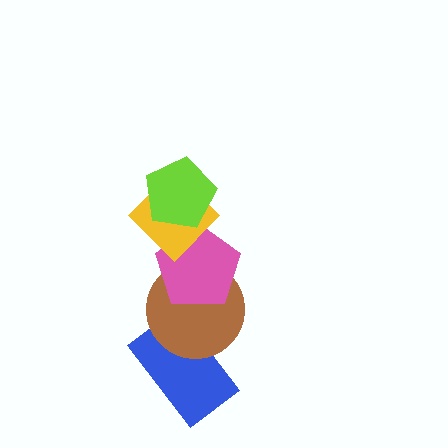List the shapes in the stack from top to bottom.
From top to bottom: the lime pentagon, the yellow diamond, the pink pentagon, the brown circle, the blue rectangle.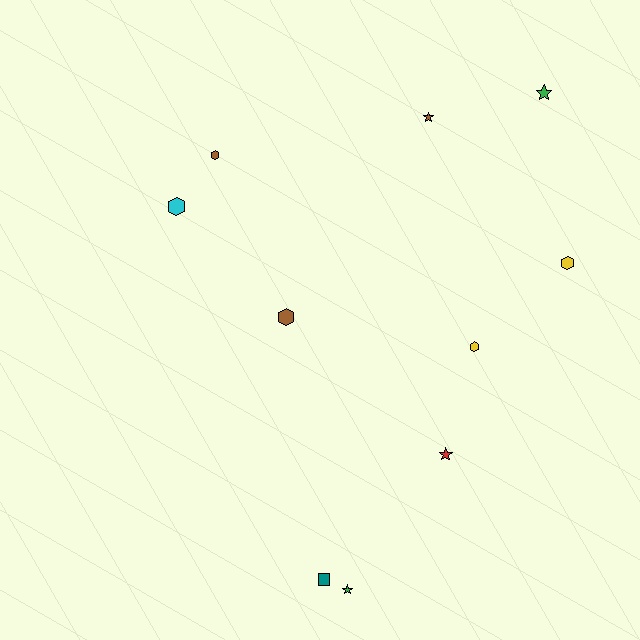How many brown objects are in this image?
There are 3 brown objects.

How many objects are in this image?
There are 10 objects.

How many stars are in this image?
There are 4 stars.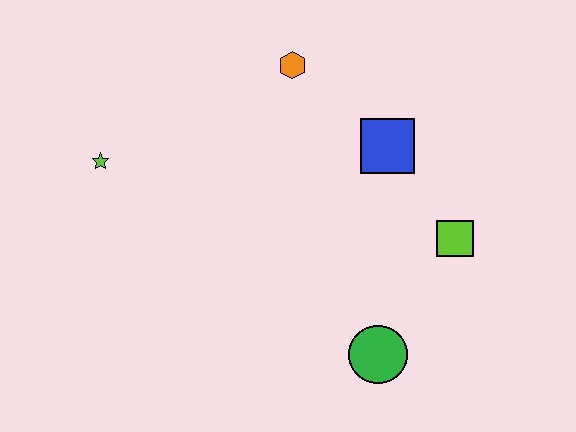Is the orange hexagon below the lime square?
No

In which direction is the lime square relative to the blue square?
The lime square is below the blue square.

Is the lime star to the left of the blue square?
Yes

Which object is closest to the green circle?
The lime square is closest to the green circle.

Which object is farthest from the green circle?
The lime star is farthest from the green circle.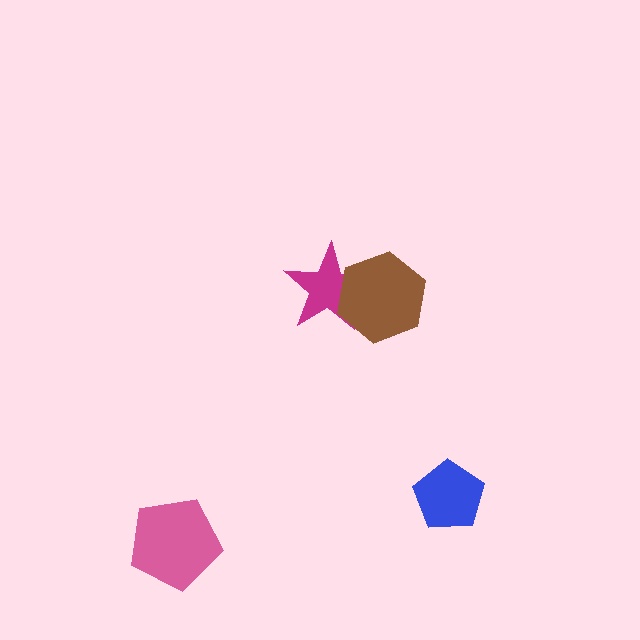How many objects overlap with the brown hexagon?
1 object overlaps with the brown hexagon.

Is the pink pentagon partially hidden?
No, no other shape covers it.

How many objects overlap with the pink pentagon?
0 objects overlap with the pink pentagon.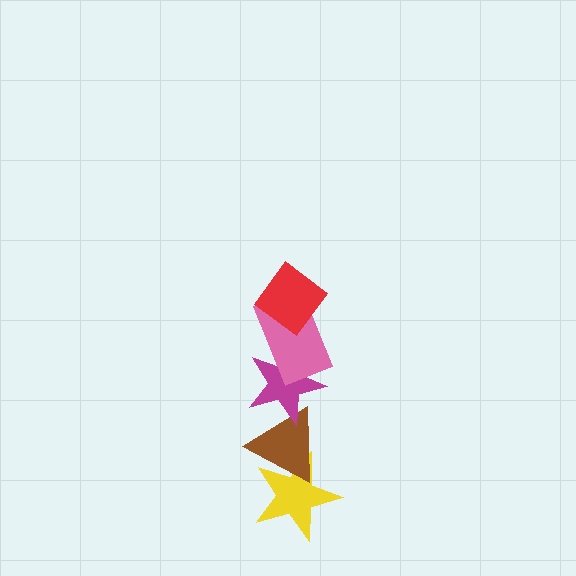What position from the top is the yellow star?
The yellow star is 5th from the top.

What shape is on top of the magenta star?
The pink rectangle is on top of the magenta star.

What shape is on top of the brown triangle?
The magenta star is on top of the brown triangle.